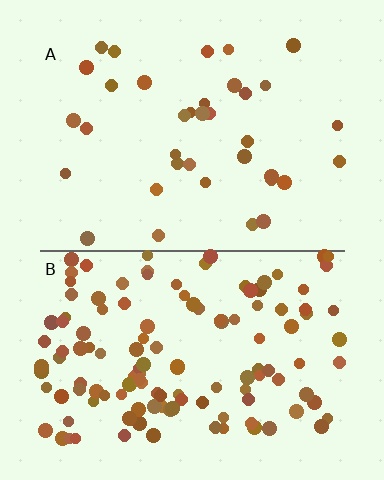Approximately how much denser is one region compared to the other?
Approximately 3.5× — region B over region A.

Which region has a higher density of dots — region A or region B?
B (the bottom).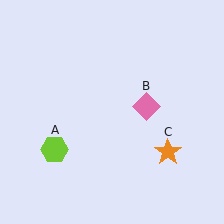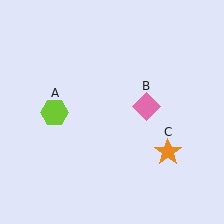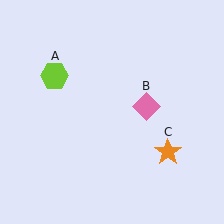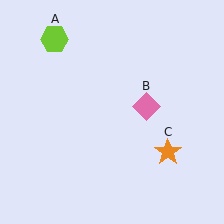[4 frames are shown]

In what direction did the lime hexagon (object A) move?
The lime hexagon (object A) moved up.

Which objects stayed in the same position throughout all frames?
Pink diamond (object B) and orange star (object C) remained stationary.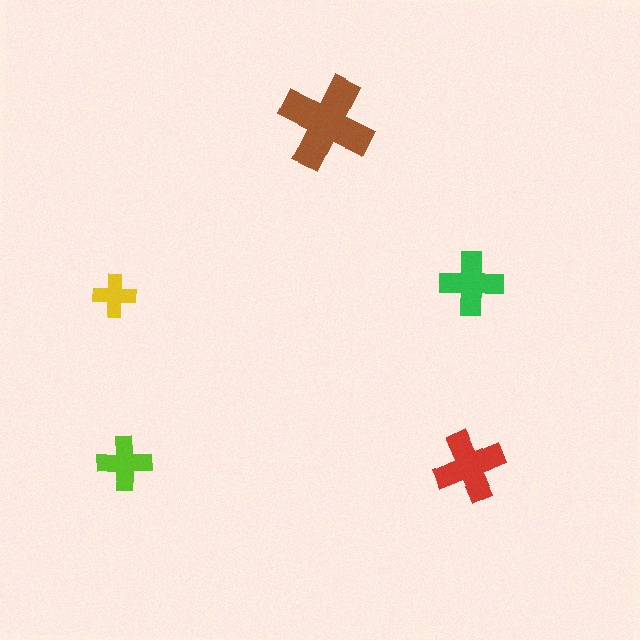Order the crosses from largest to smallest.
the brown one, the red one, the green one, the lime one, the yellow one.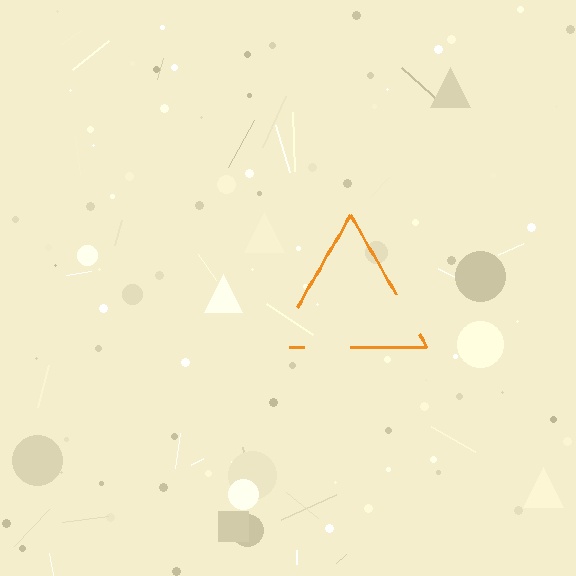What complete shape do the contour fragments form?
The contour fragments form a triangle.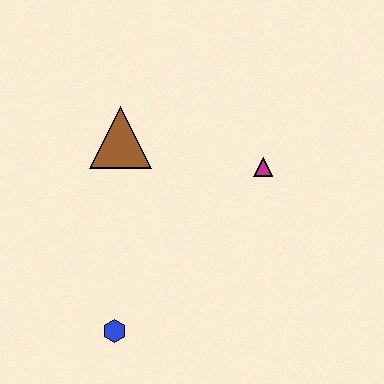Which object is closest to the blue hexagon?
The brown triangle is closest to the blue hexagon.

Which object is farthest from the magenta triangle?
The blue hexagon is farthest from the magenta triangle.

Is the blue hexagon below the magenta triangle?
Yes